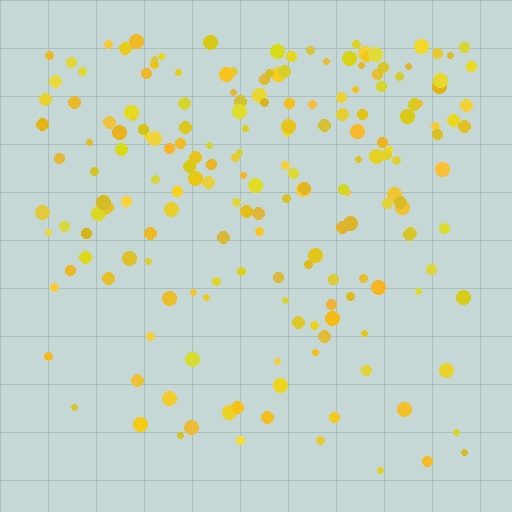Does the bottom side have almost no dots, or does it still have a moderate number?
Still a moderate number, just noticeably fewer than the top.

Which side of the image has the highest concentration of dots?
The top.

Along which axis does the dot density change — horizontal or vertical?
Vertical.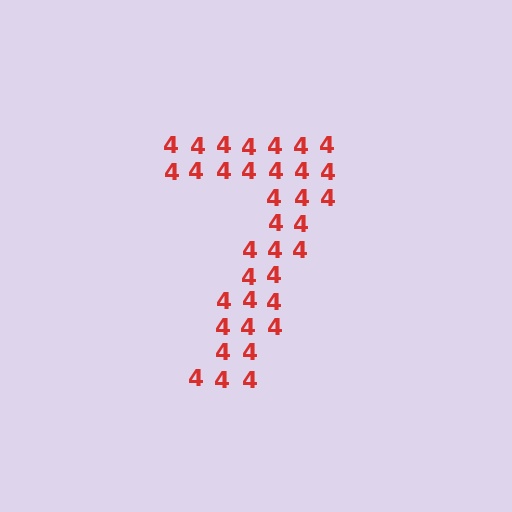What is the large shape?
The large shape is the digit 7.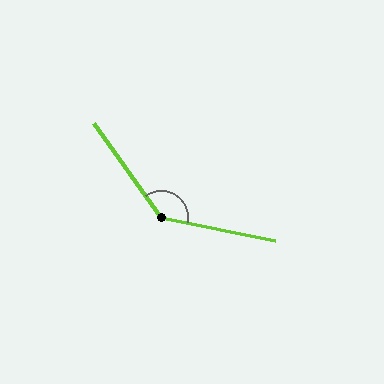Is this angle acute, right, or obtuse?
It is obtuse.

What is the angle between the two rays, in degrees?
Approximately 137 degrees.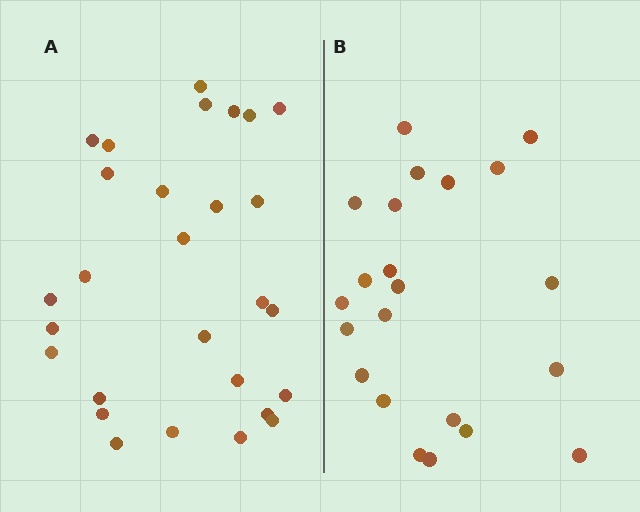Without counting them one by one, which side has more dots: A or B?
Region A (the left region) has more dots.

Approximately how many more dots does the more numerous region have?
Region A has about 6 more dots than region B.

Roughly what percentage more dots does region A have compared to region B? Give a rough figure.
About 25% more.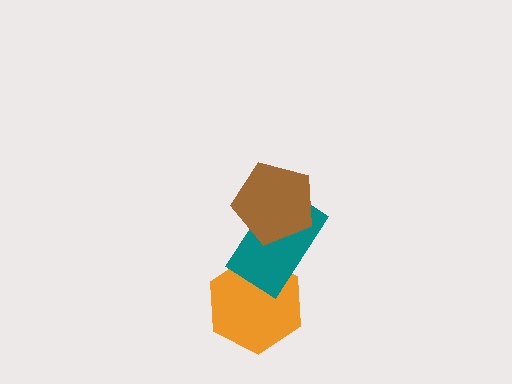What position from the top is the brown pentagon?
The brown pentagon is 1st from the top.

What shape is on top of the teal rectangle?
The brown pentagon is on top of the teal rectangle.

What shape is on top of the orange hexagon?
The teal rectangle is on top of the orange hexagon.